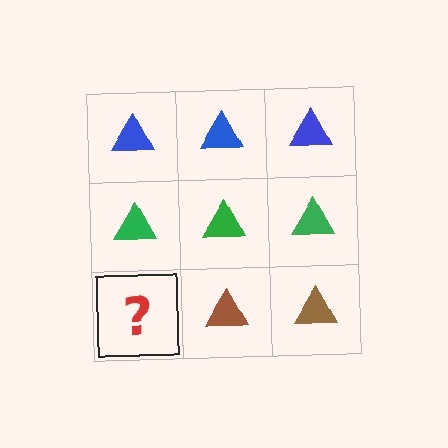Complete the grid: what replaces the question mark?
The question mark should be replaced with a brown triangle.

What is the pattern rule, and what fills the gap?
The rule is that each row has a consistent color. The gap should be filled with a brown triangle.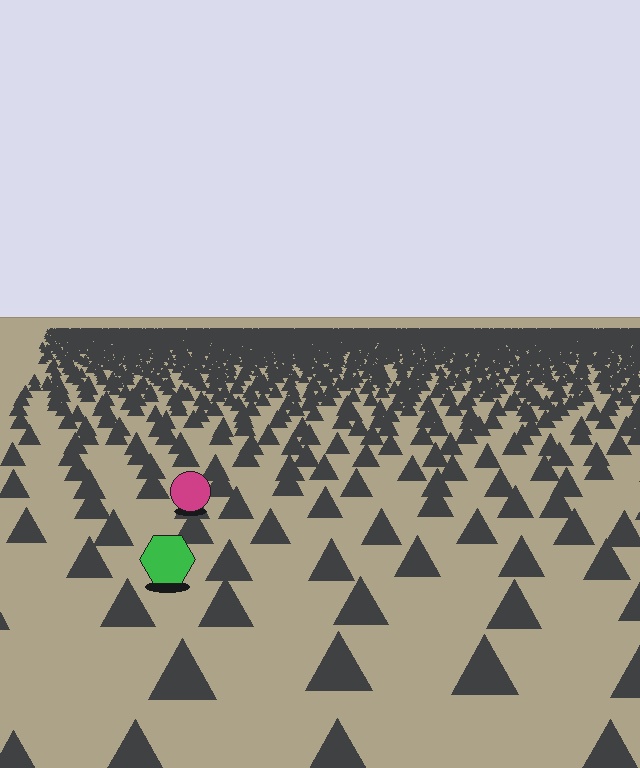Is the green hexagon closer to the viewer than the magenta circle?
Yes. The green hexagon is closer — you can tell from the texture gradient: the ground texture is coarser near it.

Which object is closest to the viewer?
The green hexagon is closest. The texture marks near it are larger and more spread out.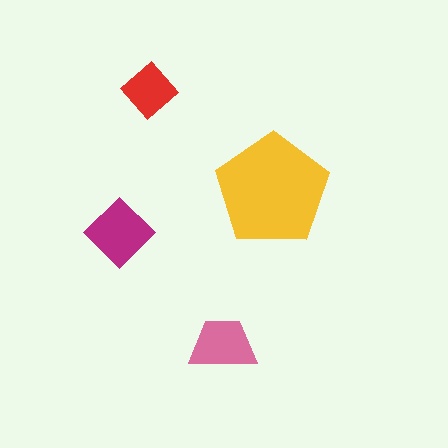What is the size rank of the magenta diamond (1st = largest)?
2nd.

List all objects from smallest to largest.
The red diamond, the pink trapezoid, the magenta diamond, the yellow pentagon.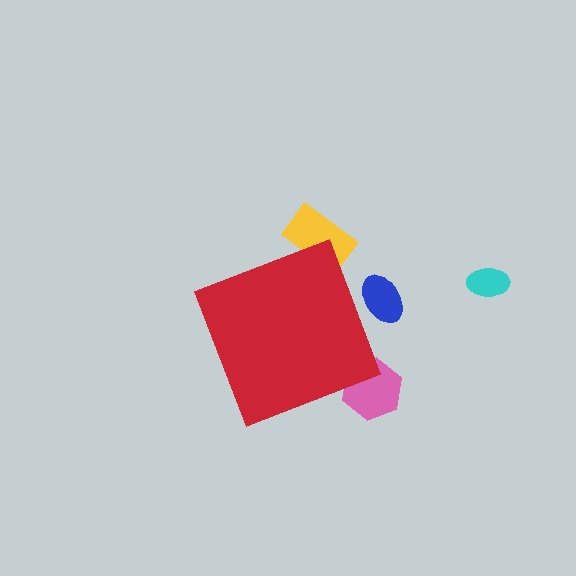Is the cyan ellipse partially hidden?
No, the cyan ellipse is fully visible.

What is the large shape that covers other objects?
A red diamond.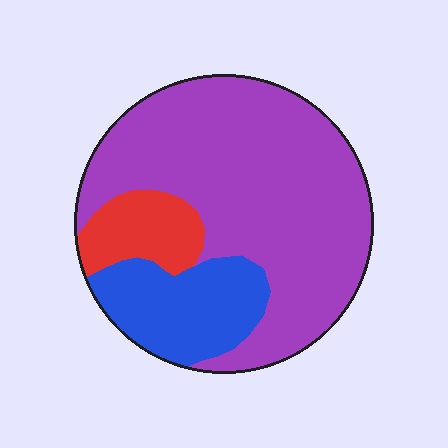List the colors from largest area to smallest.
From largest to smallest: purple, blue, red.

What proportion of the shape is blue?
Blue takes up about one fifth (1/5) of the shape.